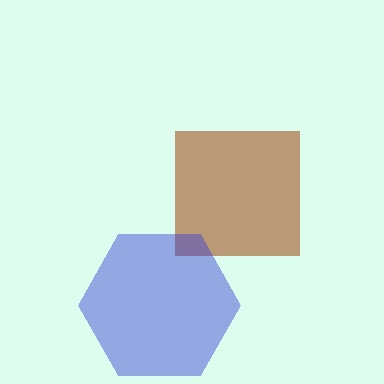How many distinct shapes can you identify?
There are 2 distinct shapes: a brown square, a blue hexagon.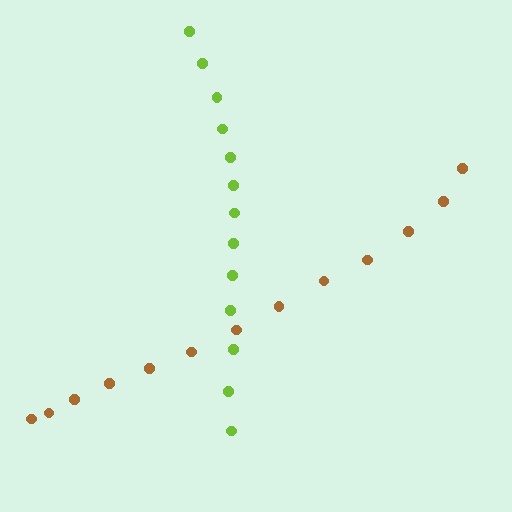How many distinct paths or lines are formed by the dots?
There are 2 distinct paths.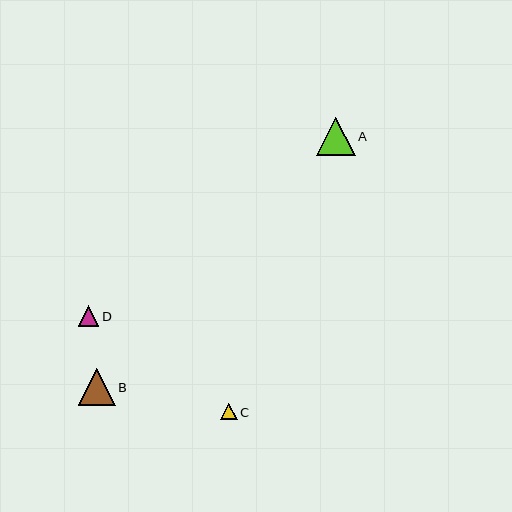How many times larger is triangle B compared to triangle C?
Triangle B is approximately 2.2 times the size of triangle C.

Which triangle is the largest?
Triangle A is the largest with a size of approximately 39 pixels.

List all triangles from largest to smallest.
From largest to smallest: A, B, D, C.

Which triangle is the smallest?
Triangle C is the smallest with a size of approximately 16 pixels.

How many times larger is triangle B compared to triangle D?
Triangle B is approximately 1.8 times the size of triangle D.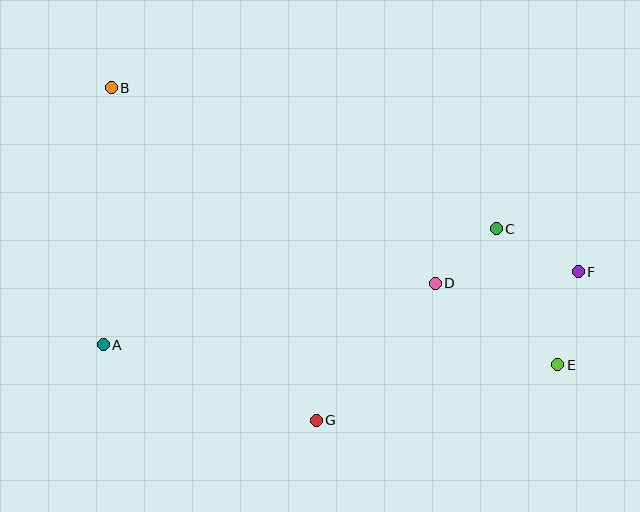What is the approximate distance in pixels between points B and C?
The distance between B and C is approximately 410 pixels.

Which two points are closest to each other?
Points C and D are closest to each other.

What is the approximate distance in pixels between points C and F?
The distance between C and F is approximately 93 pixels.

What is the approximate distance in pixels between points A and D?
The distance between A and D is approximately 338 pixels.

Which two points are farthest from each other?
Points B and E are farthest from each other.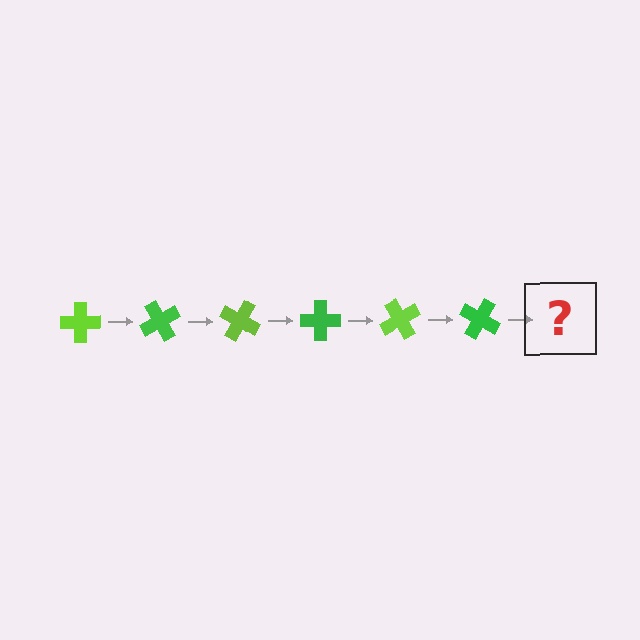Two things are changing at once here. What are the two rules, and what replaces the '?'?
The two rules are that it rotates 60 degrees each step and the color cycles through lime and green. The '?' should be a lime cross, rotated 360 degrees from the start.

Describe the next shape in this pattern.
It should be a lime cross, rotated 360 degrees from the start.